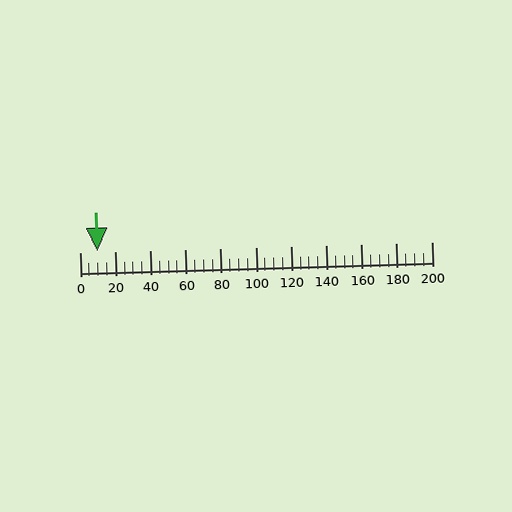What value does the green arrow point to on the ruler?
The green arrow points to approximately 10.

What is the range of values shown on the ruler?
The ruler shows values from 0 to 200.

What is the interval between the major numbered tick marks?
The major tick marks are spaced 20 units apart.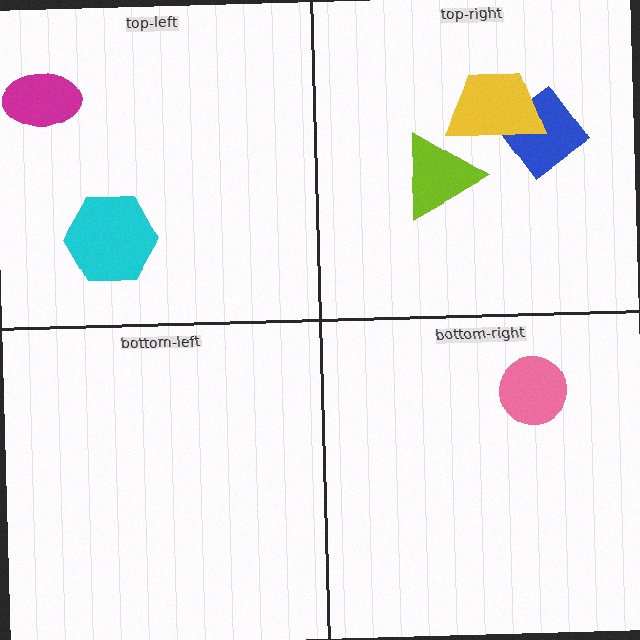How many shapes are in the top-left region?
2.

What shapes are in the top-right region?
The lime triangle, the blue diamond, the yellow trapezoid.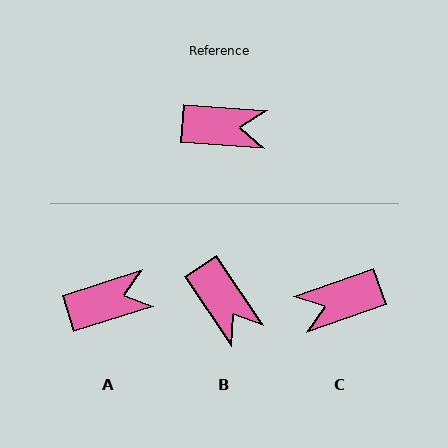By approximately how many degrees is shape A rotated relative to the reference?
Approximately 22 degrees counter-clockwise.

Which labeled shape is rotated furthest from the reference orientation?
C, about 156 degrees away.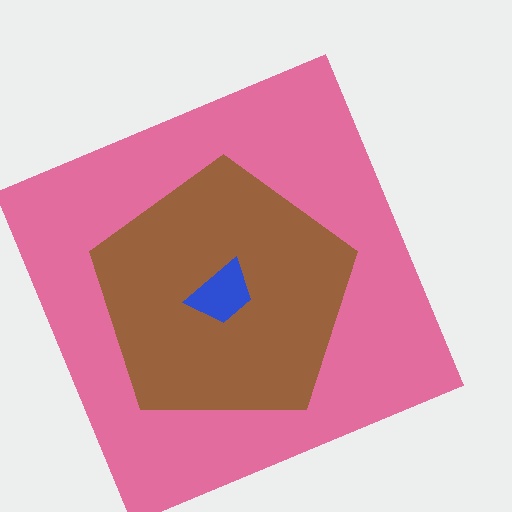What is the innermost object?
The blue trapezoid.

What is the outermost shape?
The pink square.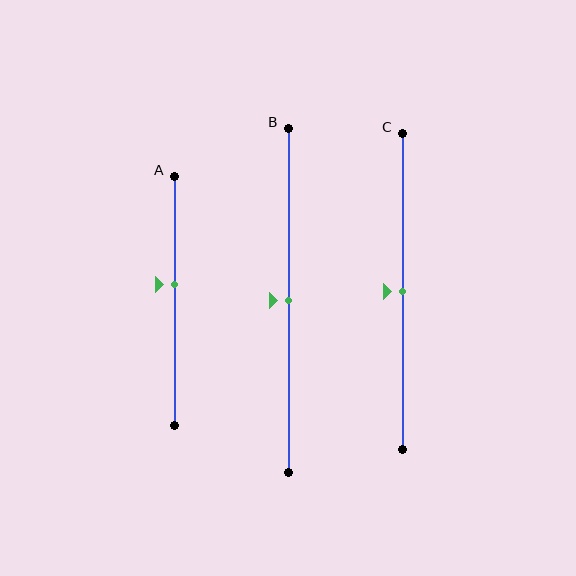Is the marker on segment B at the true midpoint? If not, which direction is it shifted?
Yes, the marker on segment B is at the true midpoint.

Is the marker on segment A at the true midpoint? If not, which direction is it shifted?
No, the marker on segment A is shifted upward by about 6% of the segment length.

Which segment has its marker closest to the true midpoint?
Segment B has its marker closest to the true midpoint.